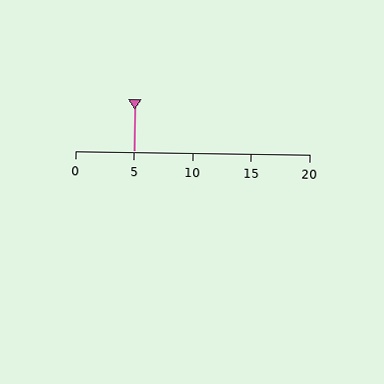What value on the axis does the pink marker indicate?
The marker indicates approximately 5.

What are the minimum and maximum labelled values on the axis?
The axis runs from 0 to 20.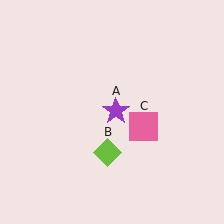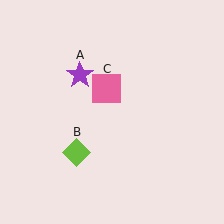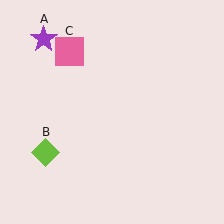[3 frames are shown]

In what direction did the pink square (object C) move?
The pink square (object C) moved up and to the left.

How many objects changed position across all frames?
3 objects changed position: purple star (object A), lime diamond (object B), pink square (object C).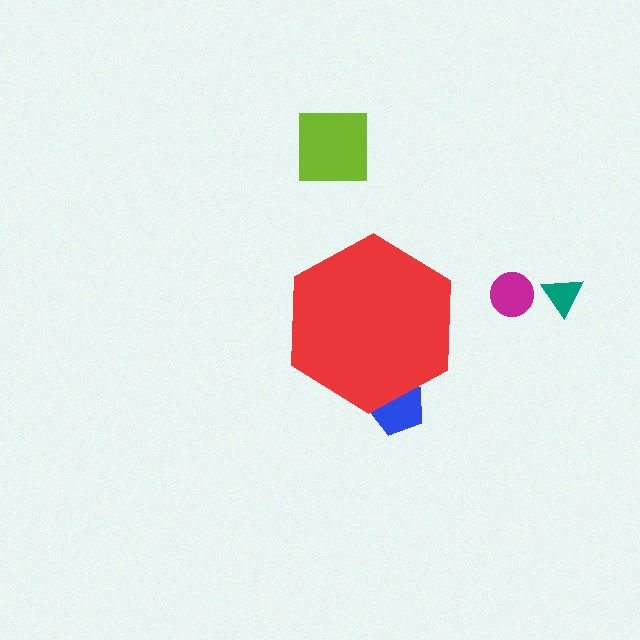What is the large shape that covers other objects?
A red hexagon.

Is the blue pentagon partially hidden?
Yes, the blue pentagon is partially hidden behind the red hexagon.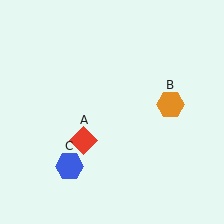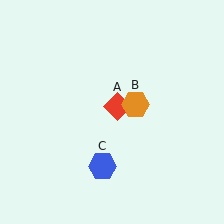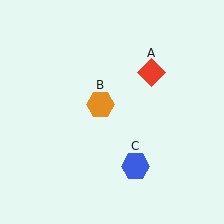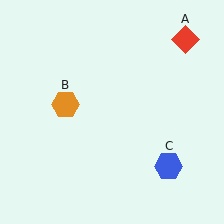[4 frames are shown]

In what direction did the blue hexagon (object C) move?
The blue hexagon (object C) moved right.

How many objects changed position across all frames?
3 objects changed position: red diamond (object A), orange hexagon (object B), blue hexagon (object C).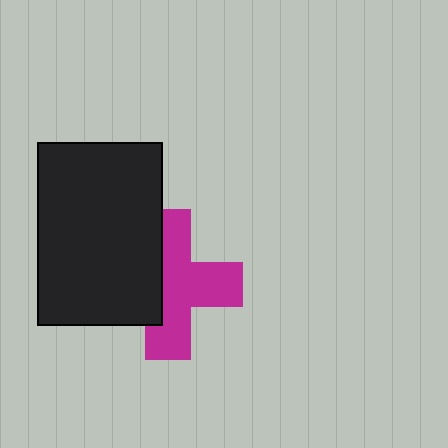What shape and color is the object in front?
The object in front is a black rectangle.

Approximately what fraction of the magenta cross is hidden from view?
Roughly 38% of the magenta cross is hidden behind the black rectangle.